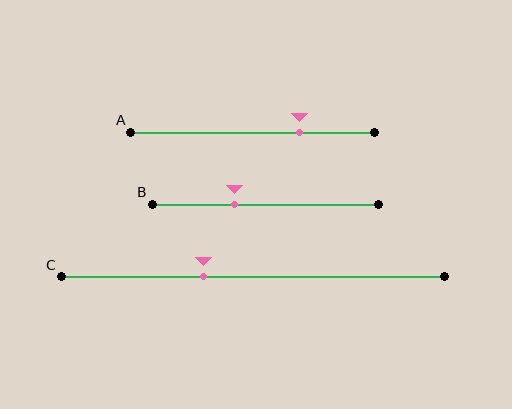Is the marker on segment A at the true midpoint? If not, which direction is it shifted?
No, the marker on segment A is shifted to the right by about 19% of the segment length.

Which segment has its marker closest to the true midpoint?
Segment C has its marker closest to the true midpoint.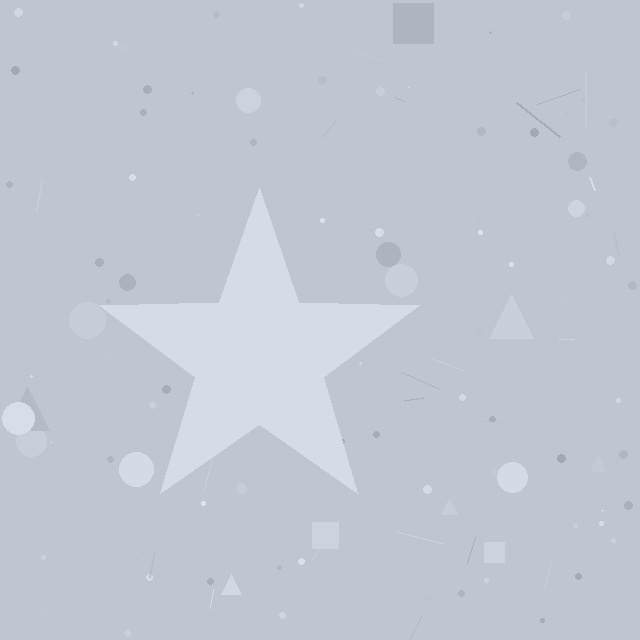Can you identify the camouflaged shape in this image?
The camouflaged shape is a star.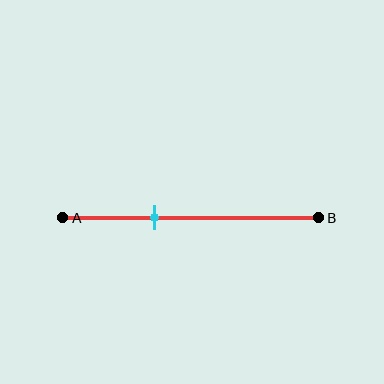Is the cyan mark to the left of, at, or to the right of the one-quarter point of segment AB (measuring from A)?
The cyan mark is to the right of the one-quarter point of segment AB.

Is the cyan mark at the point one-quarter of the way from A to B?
No, the mark is at about 35% from A, not at the 25% one-quarter point.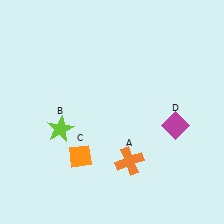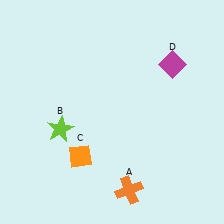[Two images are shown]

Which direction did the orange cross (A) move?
The orange cross (A) moved down.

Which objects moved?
The objects that moved are: the orange cross (A), the magenta diamond (D).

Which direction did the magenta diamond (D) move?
The magenta diamond (D) moved up.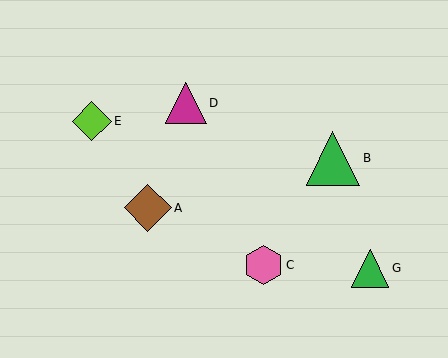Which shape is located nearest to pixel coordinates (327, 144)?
The green triangle (labeled B) at (333, 158) is nearest to that location.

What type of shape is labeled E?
Shape E is a lime diamond.